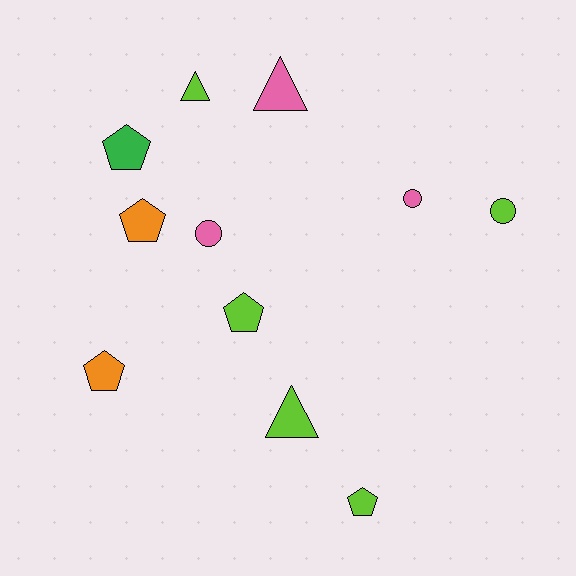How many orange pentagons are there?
There are 2 orange pentagons.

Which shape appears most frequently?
Pentagon, with 5 objects.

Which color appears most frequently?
Lime, with 5 objects.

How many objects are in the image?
There are 11 objects.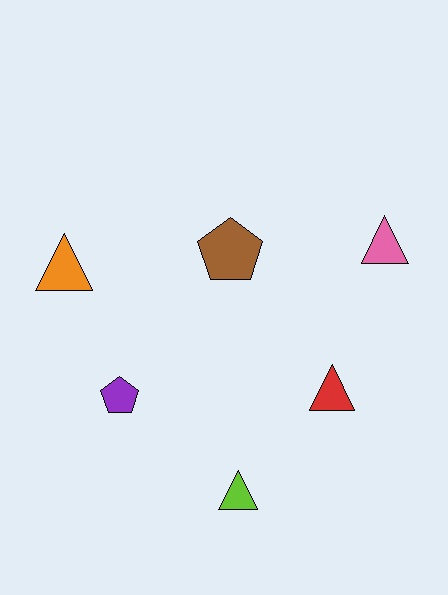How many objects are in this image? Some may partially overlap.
There are 6 objects.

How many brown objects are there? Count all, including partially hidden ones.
There is 1 brown object.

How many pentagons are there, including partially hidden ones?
There are 2 pentagons.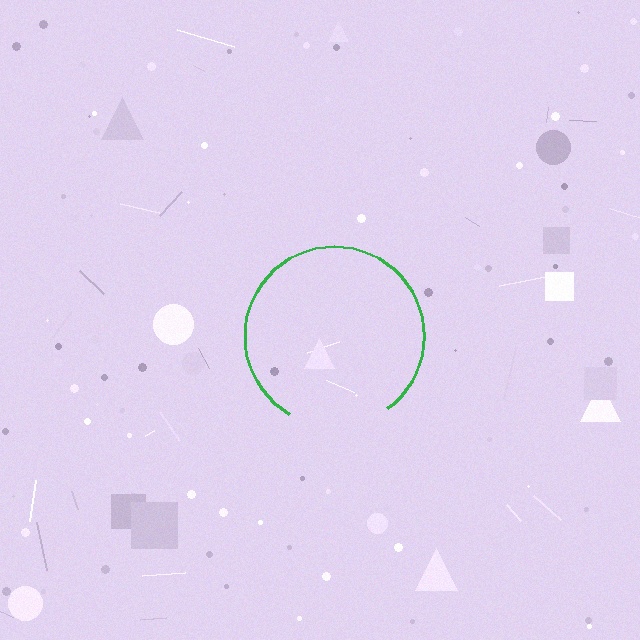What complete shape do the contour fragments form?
The contour fragments form a circle.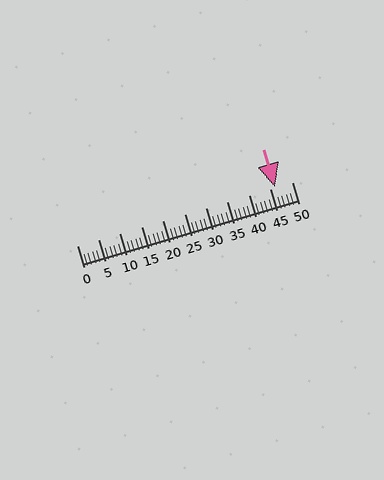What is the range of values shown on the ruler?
The ruler shows values from 0 to 50.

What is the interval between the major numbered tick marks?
The major tick marks are spaced 5 units apart.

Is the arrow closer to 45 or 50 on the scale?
The arrow is closer to 45.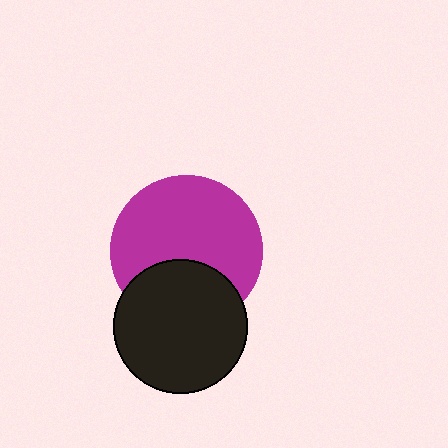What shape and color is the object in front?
The object in front is a black circle.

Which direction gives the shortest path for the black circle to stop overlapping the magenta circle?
Moving down gives the shortest separation.